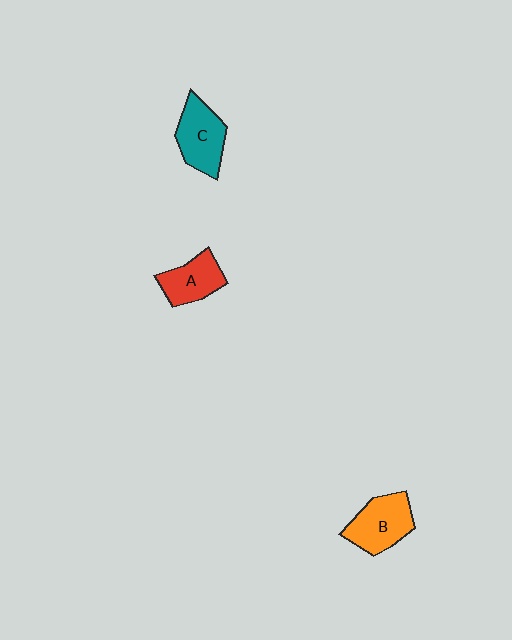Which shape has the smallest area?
Shape A (red).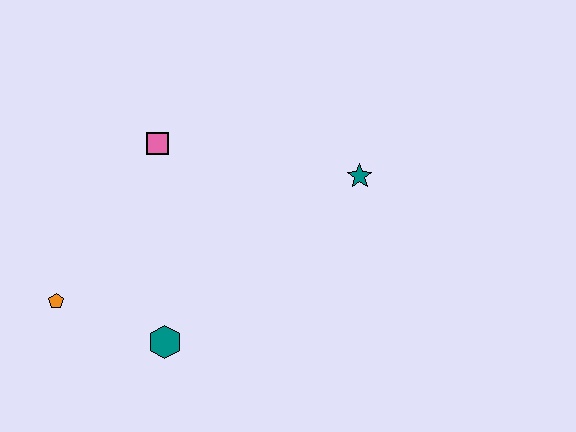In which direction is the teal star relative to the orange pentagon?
The teal star is to the right of the orange pentagon.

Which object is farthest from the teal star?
The orange pentagon is farthest from the teal star.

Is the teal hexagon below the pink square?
Yes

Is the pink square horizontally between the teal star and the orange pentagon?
Yes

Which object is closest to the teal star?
The pink square is closest to the teal star.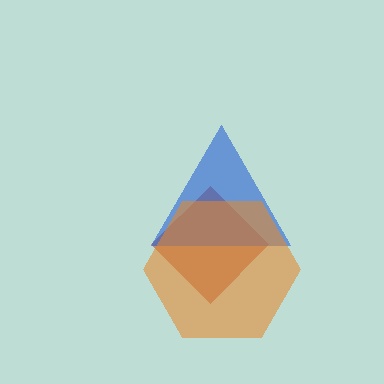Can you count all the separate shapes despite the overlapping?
Yes, there are 3 separate shapes.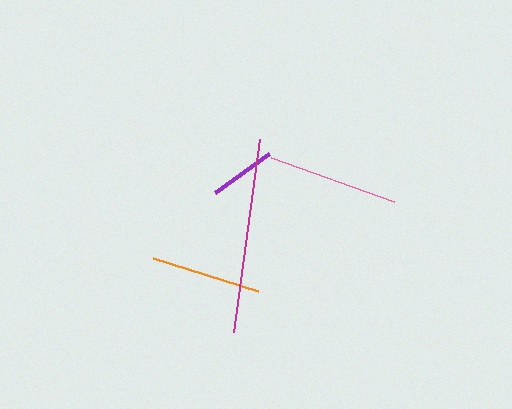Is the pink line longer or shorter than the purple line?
The pink line is longer than the purple line.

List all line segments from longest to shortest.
From longest to shortest: magenta, pink, orange, purple.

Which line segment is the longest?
The magenta line is the longest at approximately 194 pixels.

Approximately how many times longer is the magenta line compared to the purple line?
The magenta line is approximately 2.9 times the length of the purple line.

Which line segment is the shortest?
The purple line is the shortest at approximately 67 pixels.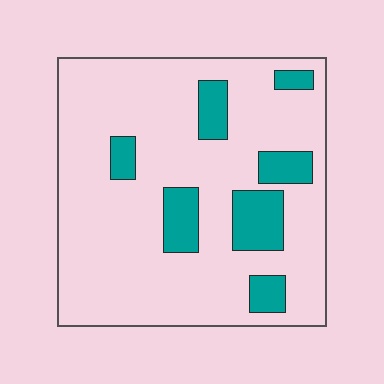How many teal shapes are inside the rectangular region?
7.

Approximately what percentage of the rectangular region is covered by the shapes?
Approximately 15%.